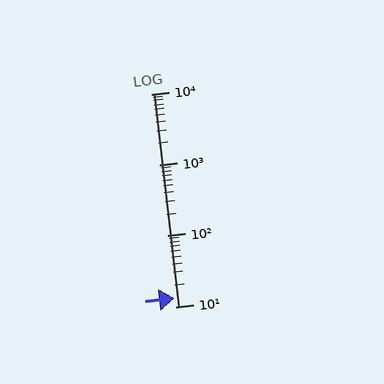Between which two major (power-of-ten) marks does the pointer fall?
The pointer is between 10 and 100.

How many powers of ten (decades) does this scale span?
The scale spans 3 decades, from 10 to 10000.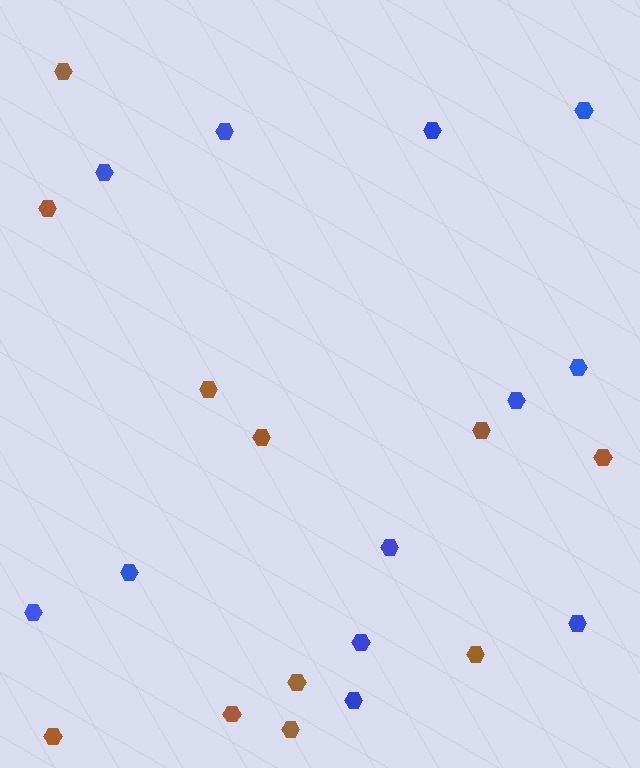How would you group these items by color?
There are 2 groups: one group of blue hexagons (12) and one group of brown hexagons (11).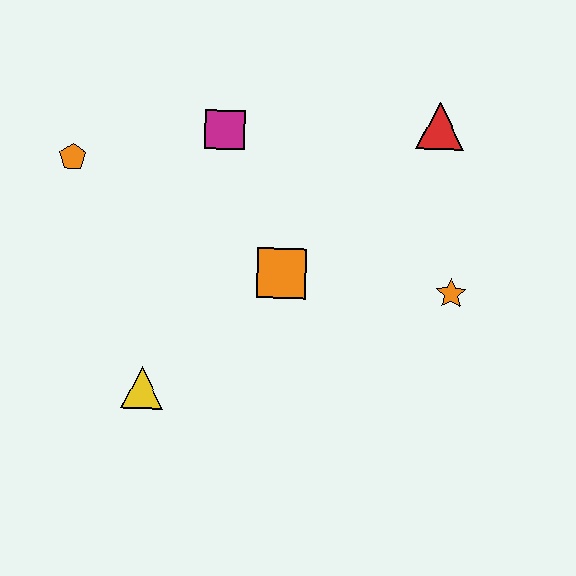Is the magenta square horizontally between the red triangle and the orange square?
No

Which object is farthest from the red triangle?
The yellow triangle is farthest from the red triangle.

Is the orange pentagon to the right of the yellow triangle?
No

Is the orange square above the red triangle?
No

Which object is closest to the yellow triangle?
The orange square is closest to the yellow triangle.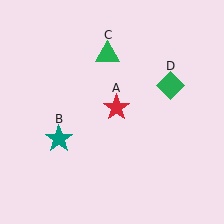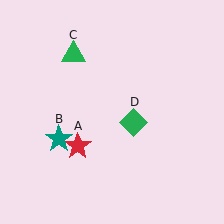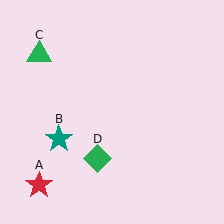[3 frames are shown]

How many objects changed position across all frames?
3 objects changed position: red star (object A), green triangle (object C), green diamond (object D).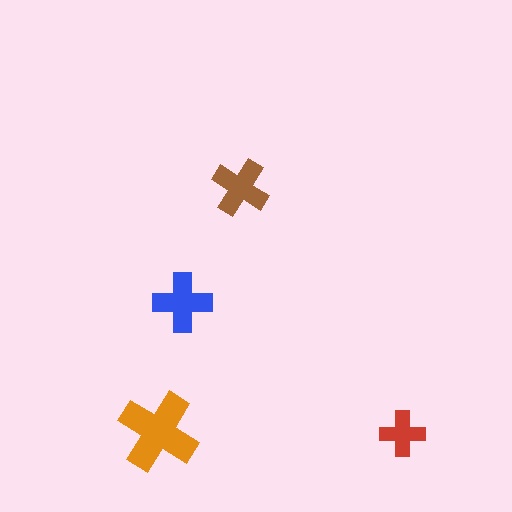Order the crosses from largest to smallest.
the orange one, the blue one, the brown one, the red one.